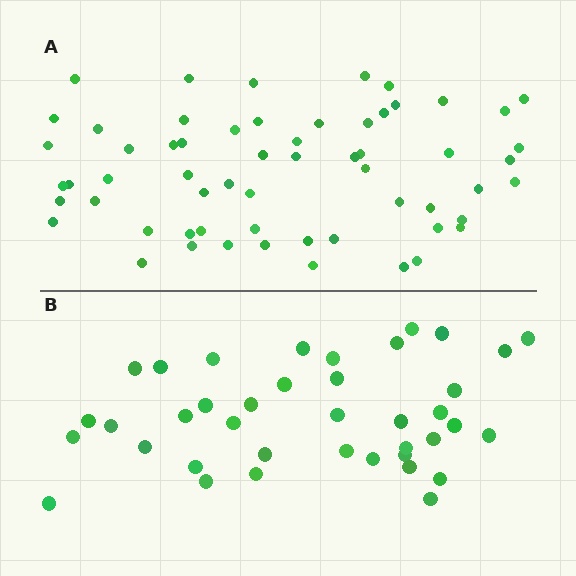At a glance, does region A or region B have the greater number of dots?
Region A (the top region) has more dots.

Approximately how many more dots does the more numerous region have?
Region A has approximately 20 more dots than region B.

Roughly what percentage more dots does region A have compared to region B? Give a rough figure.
About 55% more.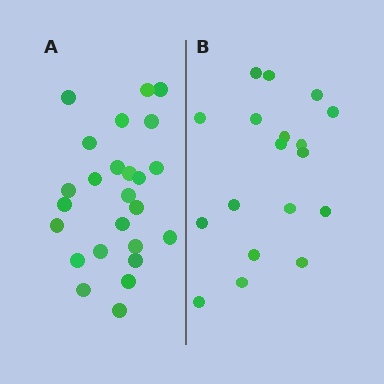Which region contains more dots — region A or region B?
Region A (the left region) has more dots.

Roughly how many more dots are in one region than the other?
Region A has roughly 8 or so more dots than region B.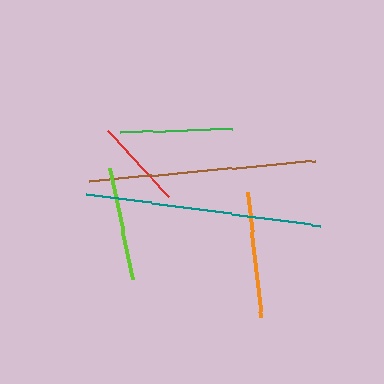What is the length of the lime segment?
The lime segment is approximately 113 pixels long.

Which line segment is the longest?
The teal line is the longest at approximately 235 pixels.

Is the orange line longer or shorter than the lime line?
The orange line is longer than the lime line.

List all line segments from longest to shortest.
From longest to shortest: teal, brown, orange, lime, green, red.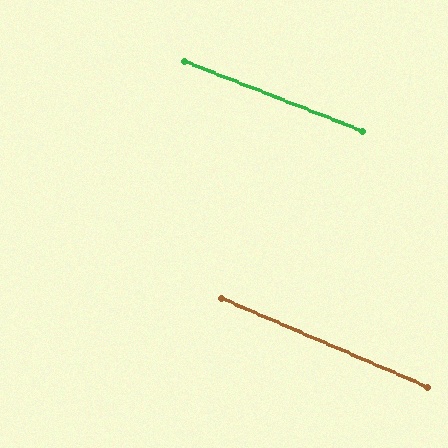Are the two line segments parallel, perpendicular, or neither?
Parallel — their directions differ by only 1.6°.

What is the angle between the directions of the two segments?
Approximately 2 degrees.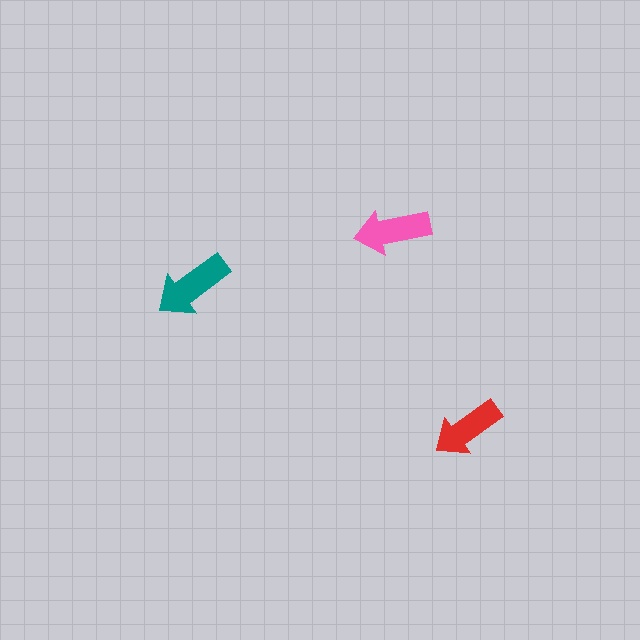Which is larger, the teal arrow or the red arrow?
The teal one.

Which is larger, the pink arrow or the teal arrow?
The teal one.